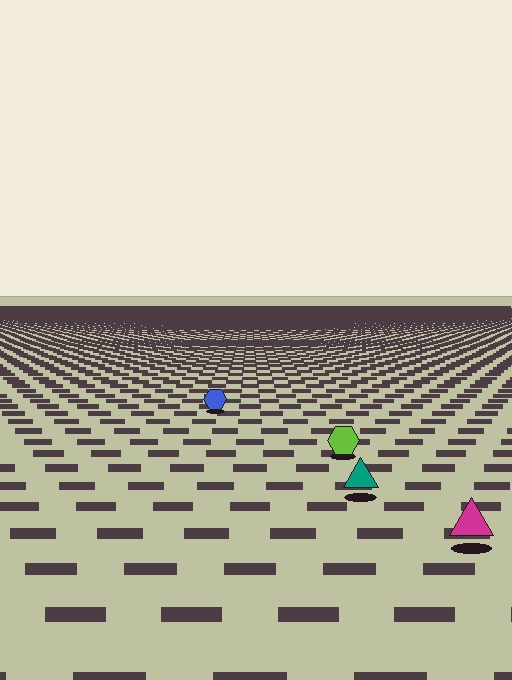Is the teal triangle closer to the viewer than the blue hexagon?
Yes. The teal triangle is closer — you can tell from the texture gradient: the ground texture is coarser near it.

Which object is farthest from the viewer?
The blue hexagon is farthest from the viewer. It appears smaller and the ground texture around it is denser.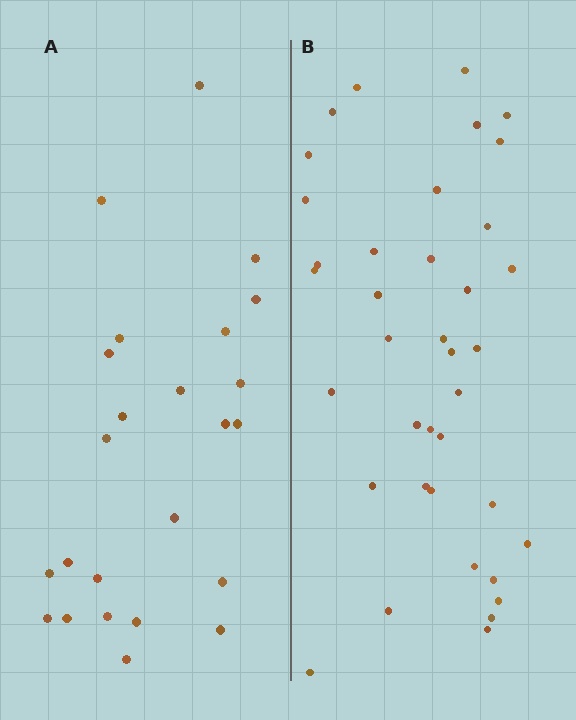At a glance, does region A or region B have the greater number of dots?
Region B (the right region) has more dots.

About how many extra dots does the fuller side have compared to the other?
Region B has approximately 15 more dots than region A.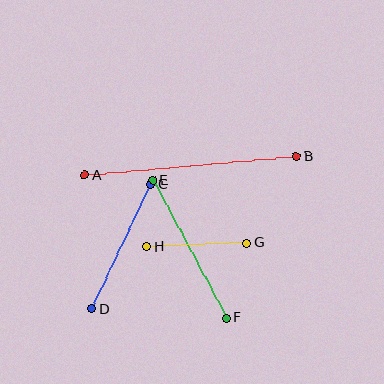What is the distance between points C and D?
The distance is approximately 138 pixels.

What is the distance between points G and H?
The distance is approximately 100 pixels.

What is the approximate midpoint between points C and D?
The midpoint is at approximately (121, 247) pixels.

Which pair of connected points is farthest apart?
Points A and B are farthest apart.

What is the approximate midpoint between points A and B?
The midpoint is at approximately (191, 166) pixels.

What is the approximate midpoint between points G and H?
The midpoint is at approximately (197, 245) pixels.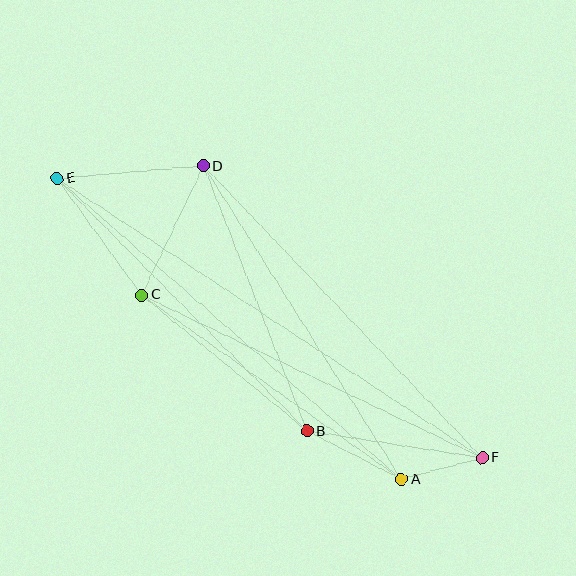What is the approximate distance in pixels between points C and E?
The distance between C and E is approximately 144 pixels.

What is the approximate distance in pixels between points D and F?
The distance between D and F is approximately 404 pixels.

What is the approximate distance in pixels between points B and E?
The distance between B and E is approximately 356 pixels.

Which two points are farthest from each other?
Points E and F are farthest from each other.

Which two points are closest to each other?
Points A and F are closest to each other.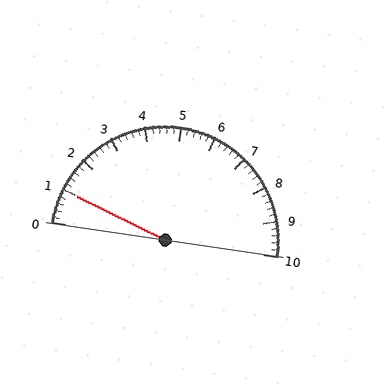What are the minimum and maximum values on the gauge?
The gauge ranges from 0 to 10.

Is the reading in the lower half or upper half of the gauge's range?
The reading is in the lower half of the range (0 to 10).